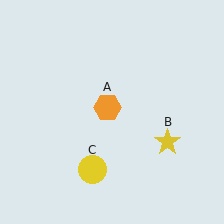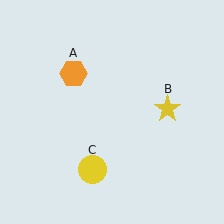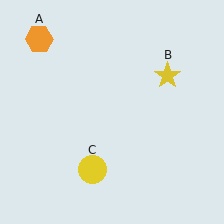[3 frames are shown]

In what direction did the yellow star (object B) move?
The yellow star (object B) moved up.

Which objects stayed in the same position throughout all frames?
Yellow circle (object C) remained stationary.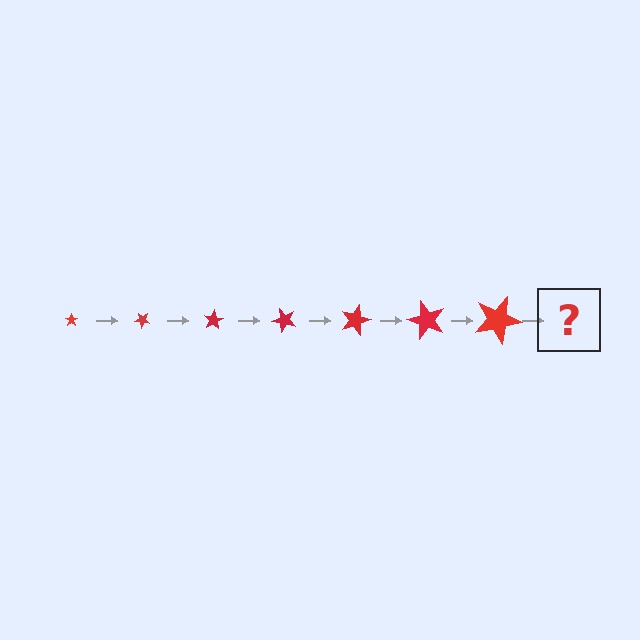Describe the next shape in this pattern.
It should be a star, larger than the previous one and rotated 280 degrees from the start.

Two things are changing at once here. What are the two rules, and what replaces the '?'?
The two rules are that the star grows larger each step and it rotates 40 degrees each step. The '?' should be a star, larger than the previous one and rotated 280 degrees from the start.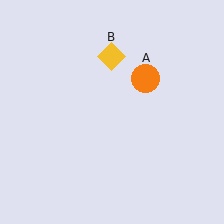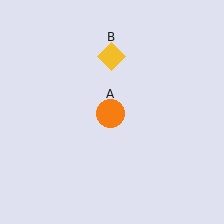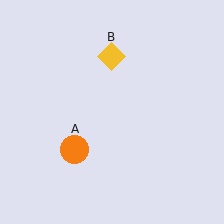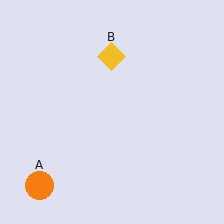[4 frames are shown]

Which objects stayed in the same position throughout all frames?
Yellow diamond (object B) remained stationary.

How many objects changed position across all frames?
1 object changed position: orange circle (object A).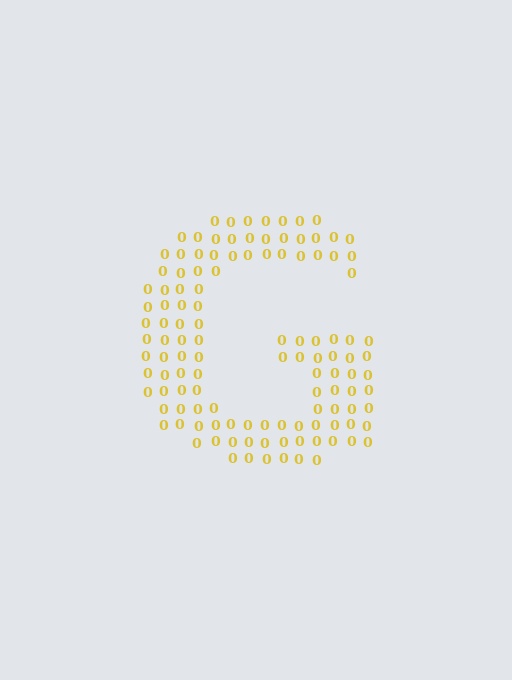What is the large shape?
The large shape is the letter G.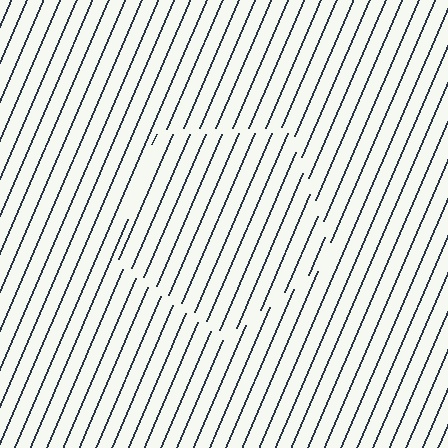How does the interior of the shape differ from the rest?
The interior of the shape contains the same grating, shifted by half a period — the contour is defined by the phase discontinuity where line-ends from the inner and outer gratings abut.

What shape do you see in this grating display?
An illusory pentagon. The interior of the shape contains the same grating, shifted by half a period — the contour is defined by the phase discontinuity where line-ends from the inner and outer gratings abut.